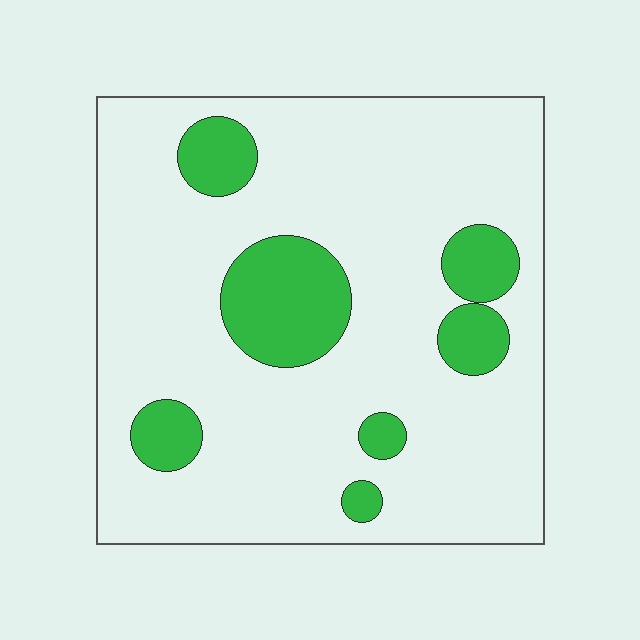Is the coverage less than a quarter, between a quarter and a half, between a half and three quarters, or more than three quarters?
Less than a quarter.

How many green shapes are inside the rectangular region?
7.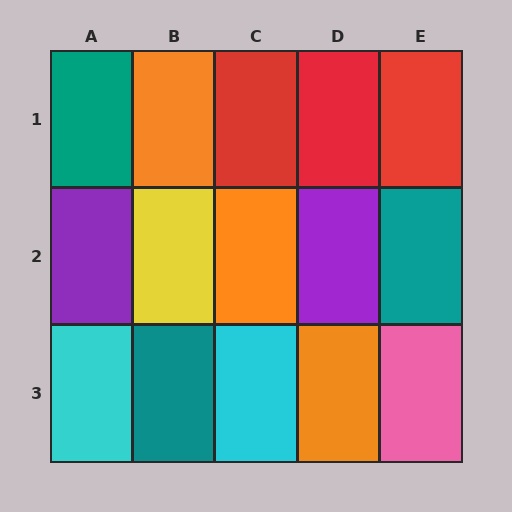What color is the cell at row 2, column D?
Purple.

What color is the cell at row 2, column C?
Orange.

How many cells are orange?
3 cells are orange.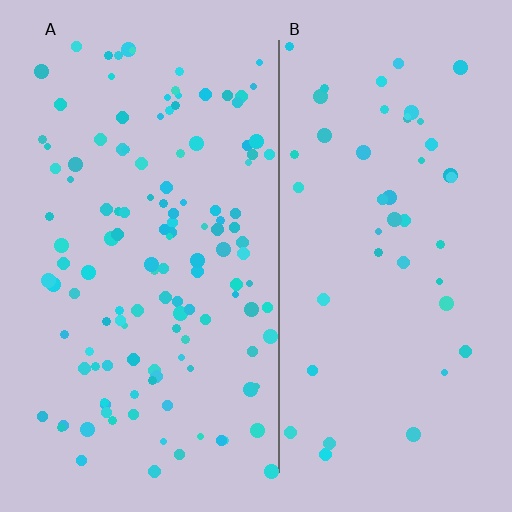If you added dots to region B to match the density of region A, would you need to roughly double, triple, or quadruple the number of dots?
Approximately triple.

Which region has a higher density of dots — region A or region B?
A (the left).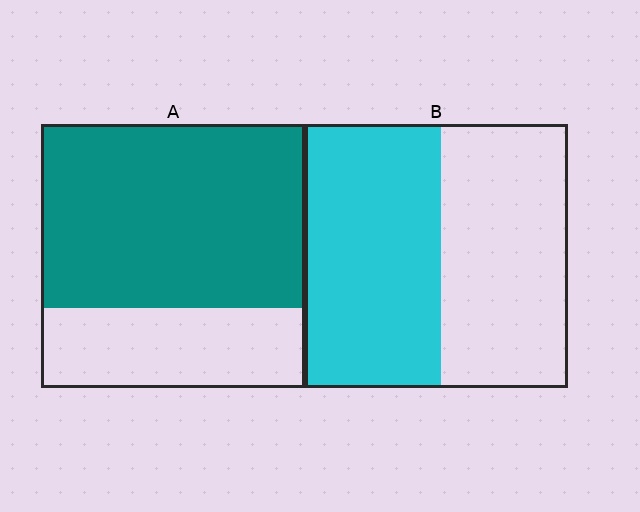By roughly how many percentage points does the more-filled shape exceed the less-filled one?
By roughly 20 percentage points (A over B).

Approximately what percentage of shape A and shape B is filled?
A is approximately 70% and B is approximately 50%.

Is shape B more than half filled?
Roughly half.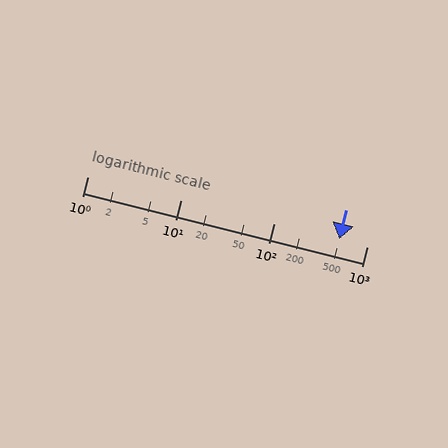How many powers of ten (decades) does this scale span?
The scale spans 3 decades, from 1 to 1000.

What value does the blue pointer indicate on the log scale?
The pointer indicates approximately 500.